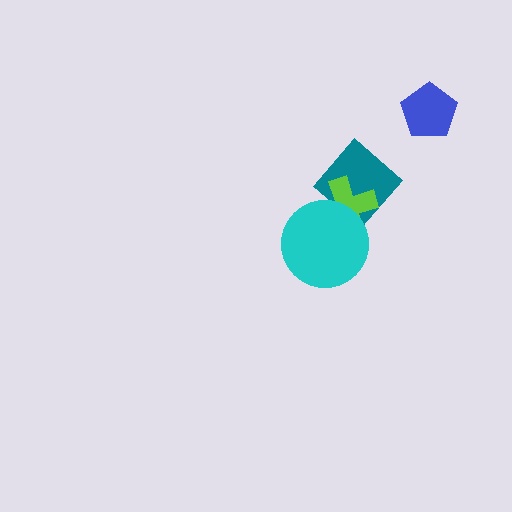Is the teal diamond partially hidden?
Yes, it is partially covered by another shape.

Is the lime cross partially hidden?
Yes, it is partially covered by another shape.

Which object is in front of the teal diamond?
The lime cross is in front of the teal diamond.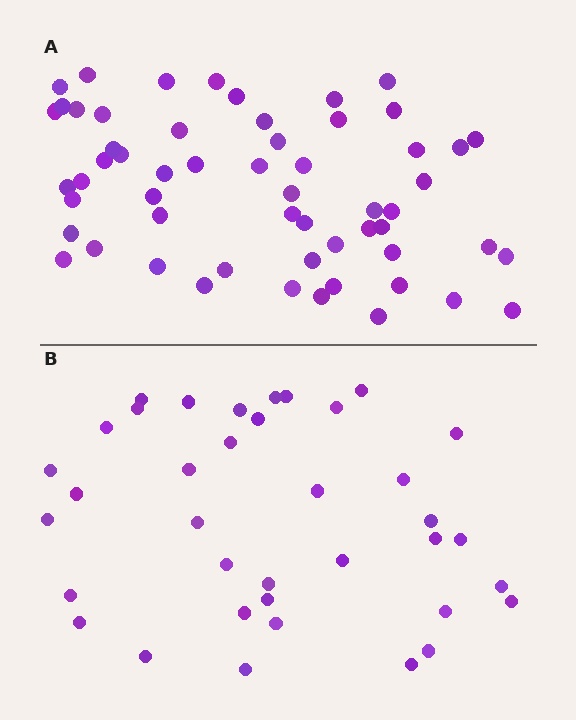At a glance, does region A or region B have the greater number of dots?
Region A (the top region) has more dots.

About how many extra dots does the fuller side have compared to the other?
Region A has approximately 20 more dots than region B.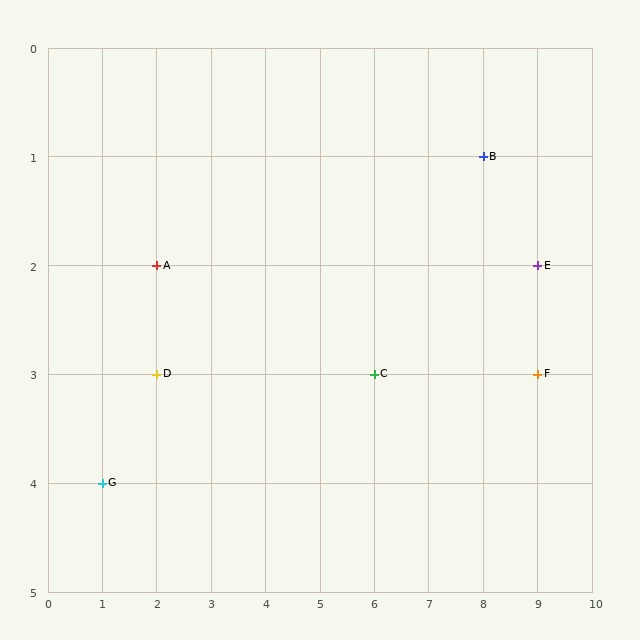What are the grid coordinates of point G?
Point G is at grid coordinates (1, 4).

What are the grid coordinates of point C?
Point C is at grid coordinates (6, 3).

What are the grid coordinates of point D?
Point D is at grid coordinates (2, 3).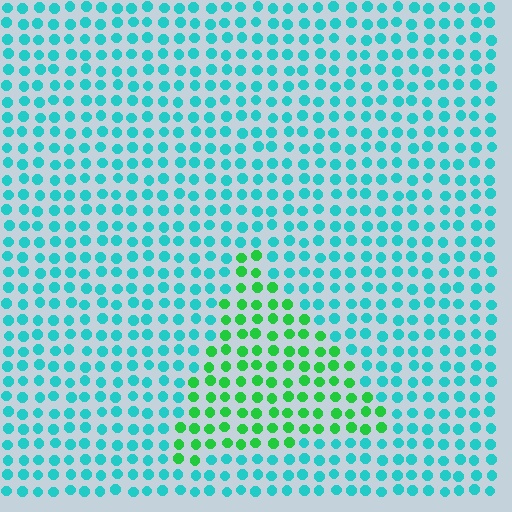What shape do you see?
I see a triangle.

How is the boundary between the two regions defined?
The boundary is defined purely by a slight shift in hue (about 49 degrees). Spacing, size, and orientation are identical on both sides.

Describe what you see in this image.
The image is filled with small cyan elements in a uniform arrangement. A triangle-shaped region is visible where the elements are tinted to a slightly different hue, forming a subtle color boundary.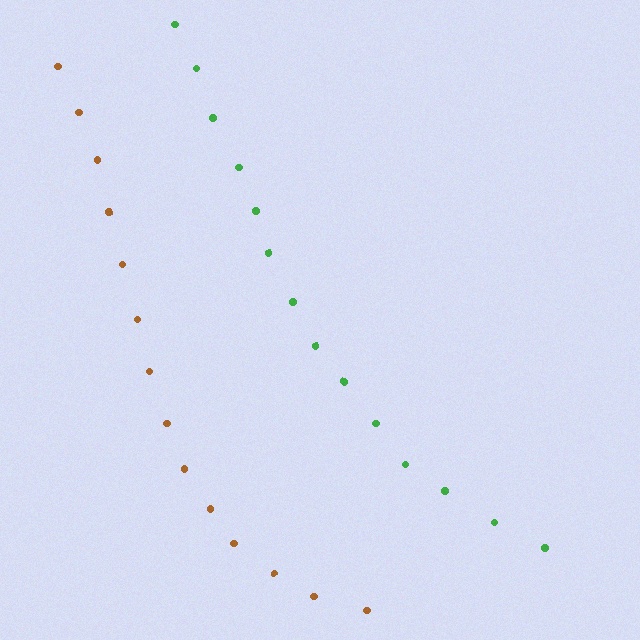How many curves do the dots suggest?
There are 2 distinct paths.